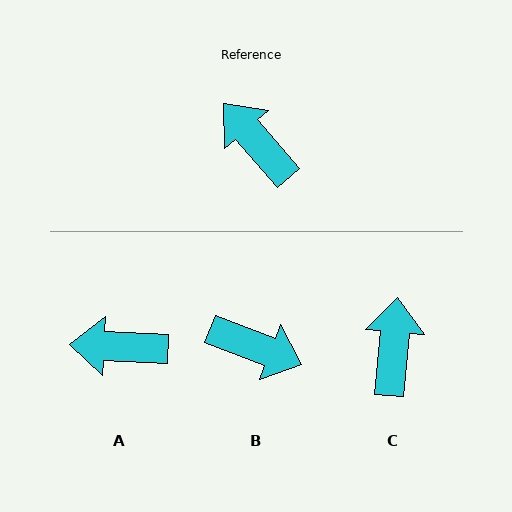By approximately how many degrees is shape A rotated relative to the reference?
Approximately 46 degrees counter-clockwise.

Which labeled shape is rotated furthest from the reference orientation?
B, about 152 degrees away.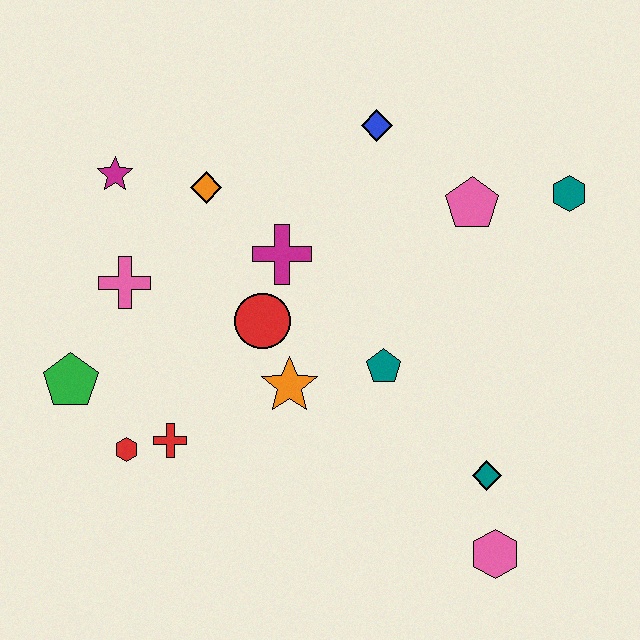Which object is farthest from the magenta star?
The pink hexagon is farthest from the magenta star.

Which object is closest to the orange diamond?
The magenta star is closest to the orange diamond.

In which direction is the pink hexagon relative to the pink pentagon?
The pink hexagon is below the pink pentagon.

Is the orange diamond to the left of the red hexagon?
No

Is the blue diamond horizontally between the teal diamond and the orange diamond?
Yes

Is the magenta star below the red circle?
No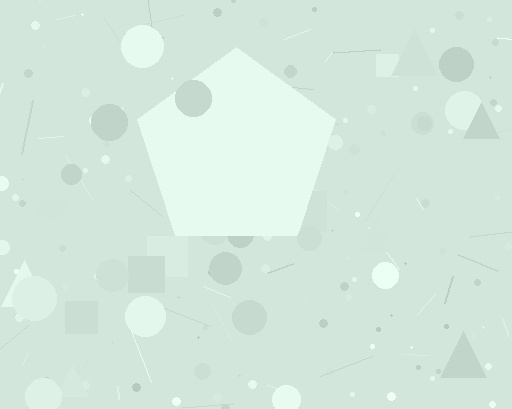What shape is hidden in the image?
A pentagon is hidden in the image.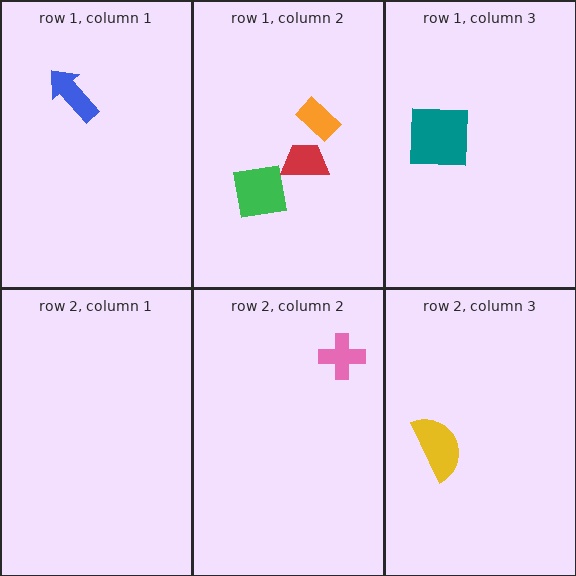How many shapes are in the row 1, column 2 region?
3.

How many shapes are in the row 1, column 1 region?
1.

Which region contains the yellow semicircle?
The row 2, column 3 region.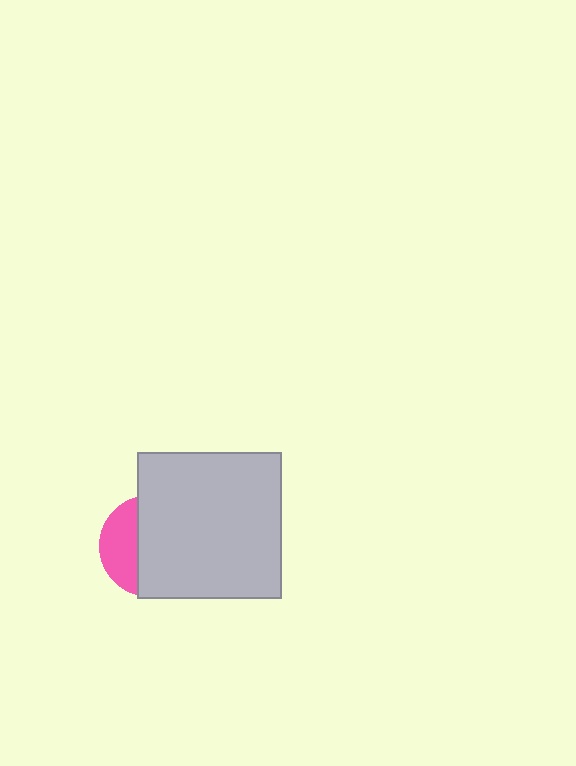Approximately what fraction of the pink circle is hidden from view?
Roughly 66% of the pink circle is hidden behind the light gray rectangle.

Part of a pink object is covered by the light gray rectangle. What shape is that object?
It is a circle.